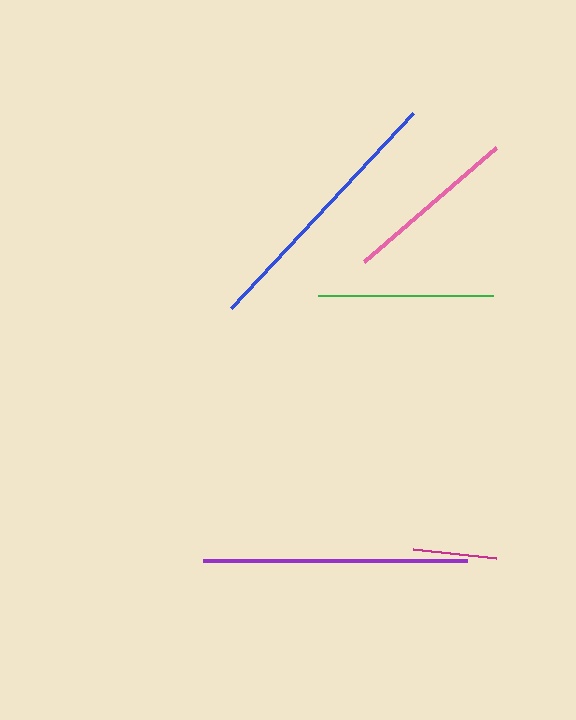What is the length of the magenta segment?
The magenta segment is approximately 84 pixels long.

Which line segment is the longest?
The blue line is the longest at approximately 267 pixels.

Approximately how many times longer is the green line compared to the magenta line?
The green line is approximately 2.1 times the length of the magenta line.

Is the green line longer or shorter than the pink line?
The green line is longer than the pink line.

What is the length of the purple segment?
The purple segment is approximately 263 pixels long.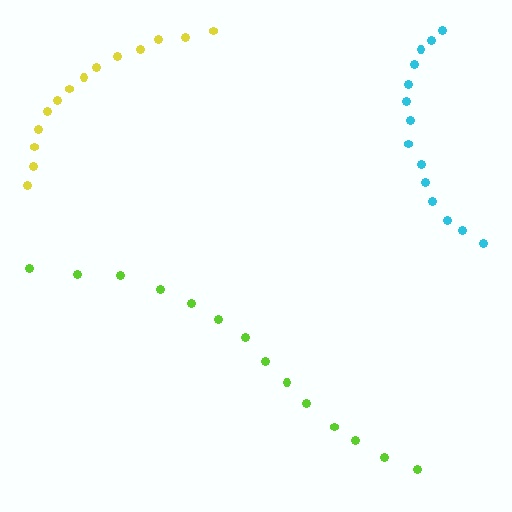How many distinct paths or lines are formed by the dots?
There are 3 distinct paths.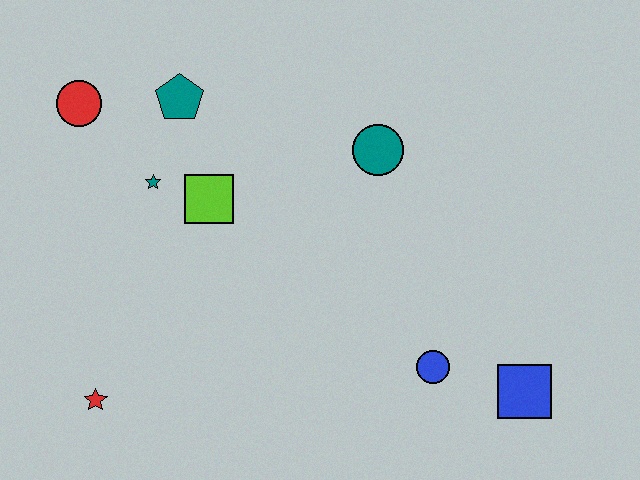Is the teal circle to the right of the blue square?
No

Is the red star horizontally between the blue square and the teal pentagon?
No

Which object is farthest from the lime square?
The blue square is farthest from the lime square.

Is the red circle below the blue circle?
No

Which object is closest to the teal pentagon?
The teal star is closest to the teal pentagon.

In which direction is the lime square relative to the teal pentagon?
The lime square is below the teal pentagon.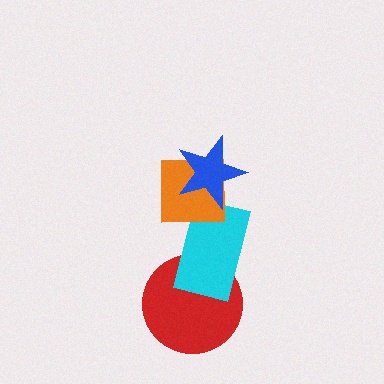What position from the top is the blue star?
The blue star is 1st from the top.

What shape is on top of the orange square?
The blue star is on top of the orange square.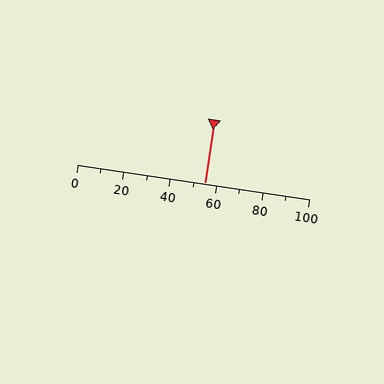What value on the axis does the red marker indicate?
The marker indicates approximately 55.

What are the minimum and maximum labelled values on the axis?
The axis runs from 0 to 100.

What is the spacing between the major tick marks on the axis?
The major ticks are spaced 20 apart.